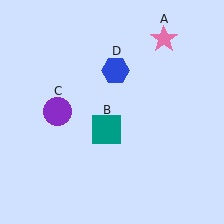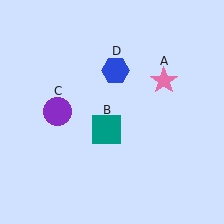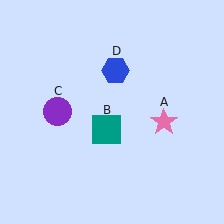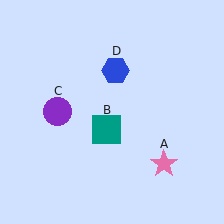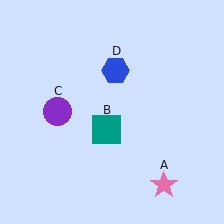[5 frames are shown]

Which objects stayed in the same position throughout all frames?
Teal square (object B) and purple circle (object C) and blue hexagon (object D) remained stationary.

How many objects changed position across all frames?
1 object changed position: pink star (object A).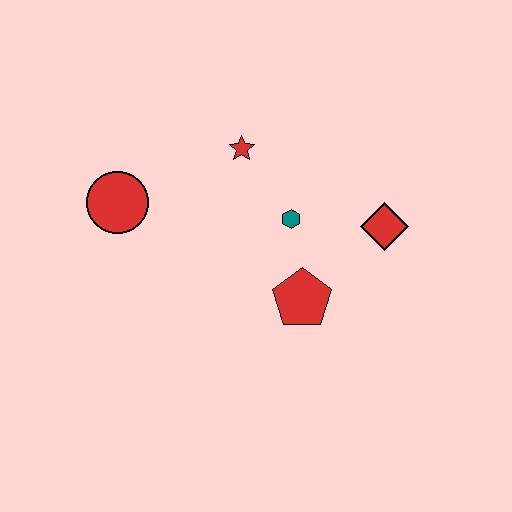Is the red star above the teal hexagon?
Yes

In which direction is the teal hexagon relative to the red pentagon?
The teal hexagon is above the red pentagon.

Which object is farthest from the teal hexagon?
The red circle is farthest from the teal hexagon.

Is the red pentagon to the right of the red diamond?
No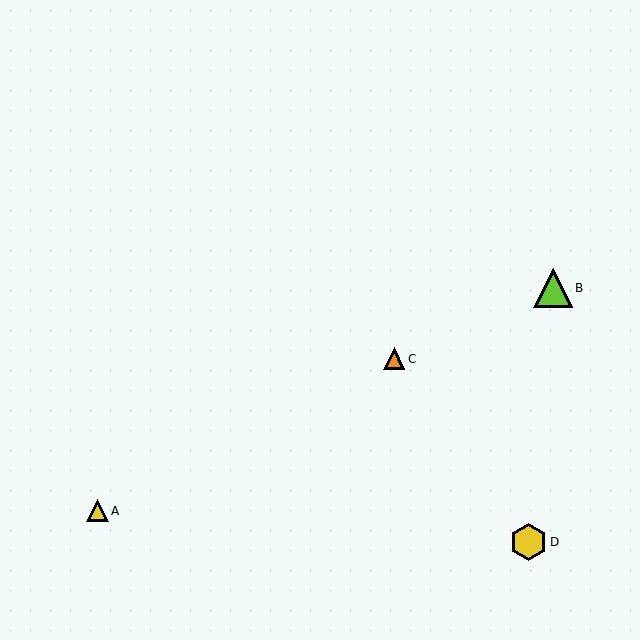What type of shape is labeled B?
Shape B is a lime triangle.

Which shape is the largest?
The lime triangle (labeled B) is the largest.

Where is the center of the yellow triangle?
The center of the yellow triangle is at (97, 511).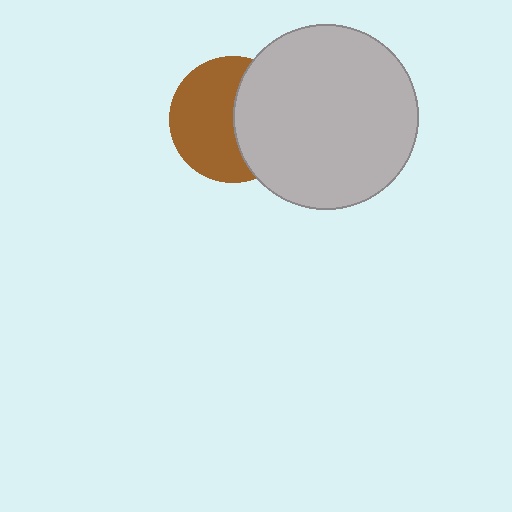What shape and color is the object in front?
The object in front is a light gray circle.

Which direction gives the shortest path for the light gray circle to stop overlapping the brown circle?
Moving right gives the shortest separation.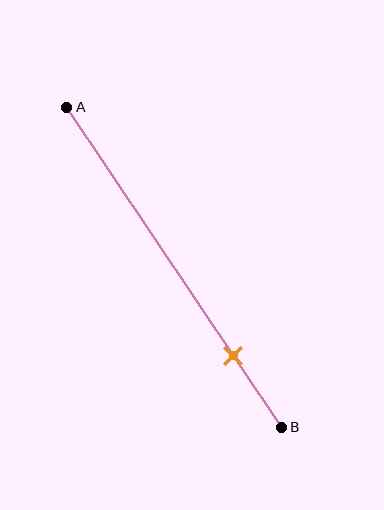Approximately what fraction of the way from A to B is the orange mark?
The orange mark is approximately 80% of the way from A to B.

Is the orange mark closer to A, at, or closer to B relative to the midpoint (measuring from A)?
The orange mark is closer to point B than the midpoint of segment AB.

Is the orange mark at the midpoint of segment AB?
No, the mark is at about 80% from A, not at the 50% midpoint.